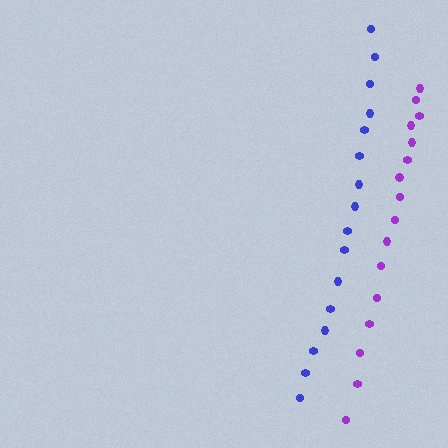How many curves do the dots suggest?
There are 2 distinct paths.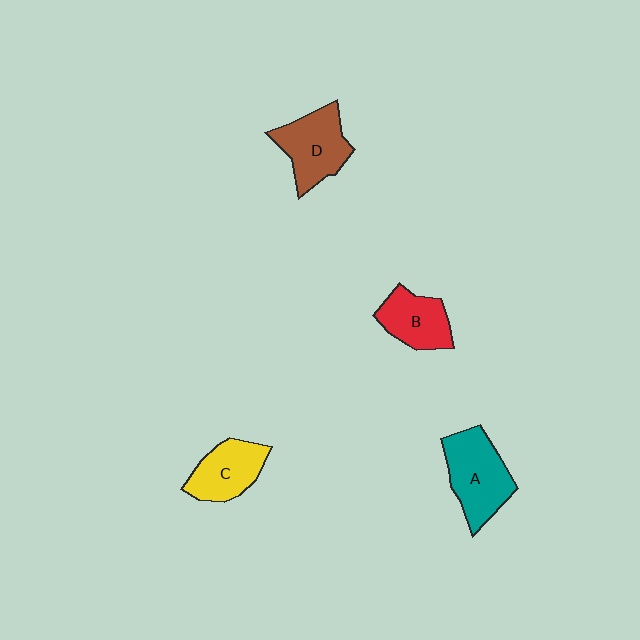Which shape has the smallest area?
Shape B (red).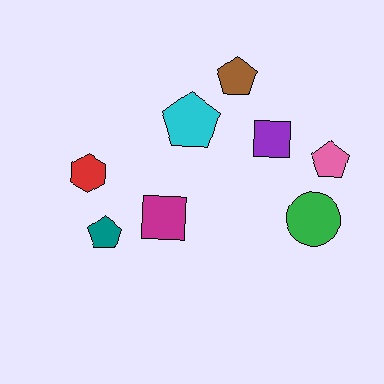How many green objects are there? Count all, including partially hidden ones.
There is 1 green object.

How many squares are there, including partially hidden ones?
There are 2 squares.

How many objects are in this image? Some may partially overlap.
There are 8 objects.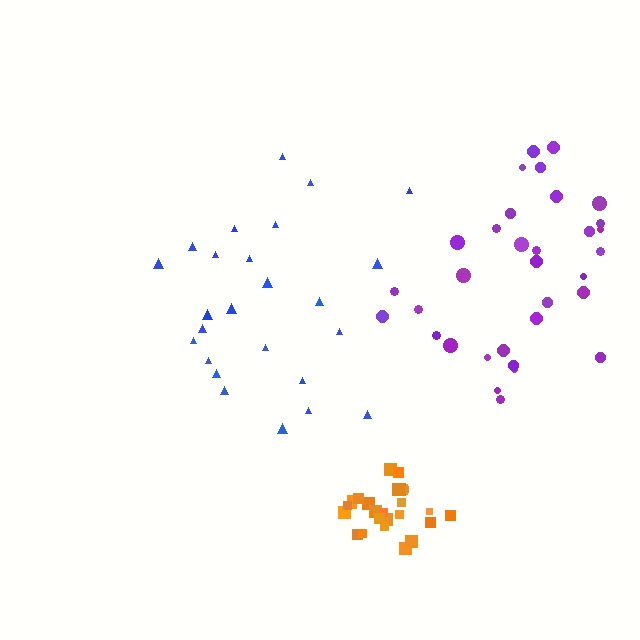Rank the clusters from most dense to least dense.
orange, purple, blue.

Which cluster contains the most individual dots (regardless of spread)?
Purple (34).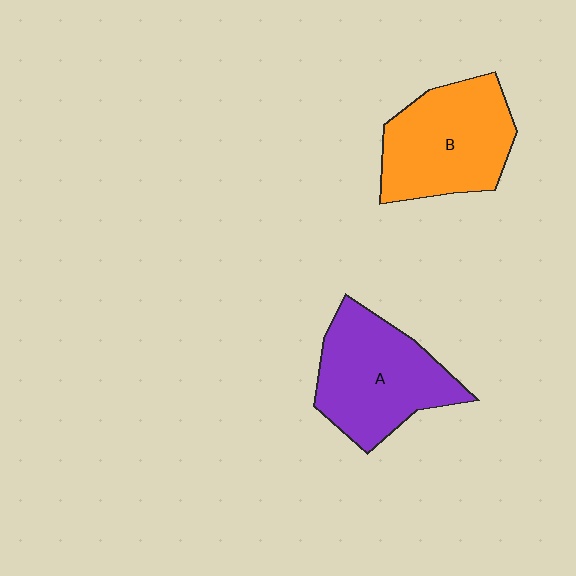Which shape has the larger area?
Shape A (purple).